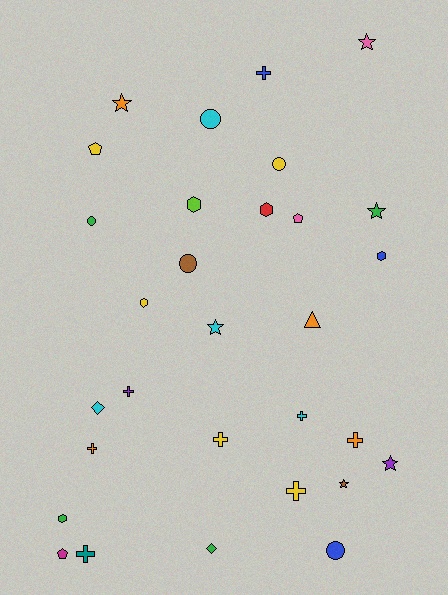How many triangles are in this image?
There is 1 triangle.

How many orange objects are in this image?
There are 4 orange objects.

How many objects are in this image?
There are 30 objects.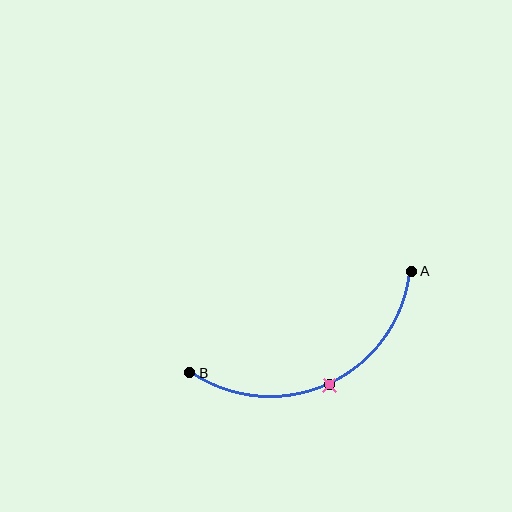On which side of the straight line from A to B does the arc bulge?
The arc bulges below the straight line connecting A and B.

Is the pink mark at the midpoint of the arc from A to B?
Yes. The pink mark lies on the arc at equal arc-length from both A and B — it is the arc midpoint.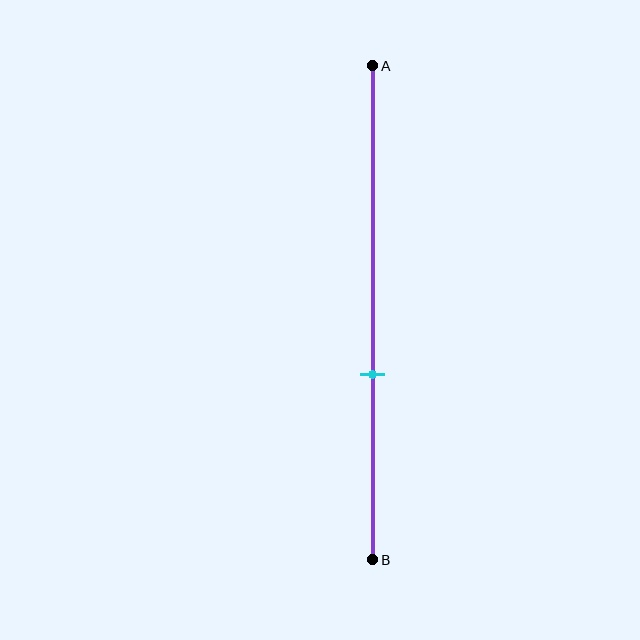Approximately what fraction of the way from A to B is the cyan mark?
The cyan mark is approximately 60% of the way from A to B.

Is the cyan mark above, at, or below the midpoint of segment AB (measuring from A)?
The cyan mark is below the midpoint of segment AB.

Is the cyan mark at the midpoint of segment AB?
No, the mark is at about 60% from A, not at the 50% midpoint.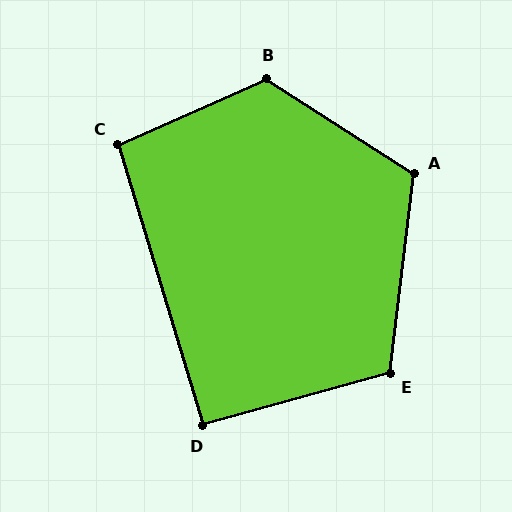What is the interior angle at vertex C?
Approximately 97 degrees (obtuse).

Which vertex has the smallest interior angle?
D, at approximately 91 degrees.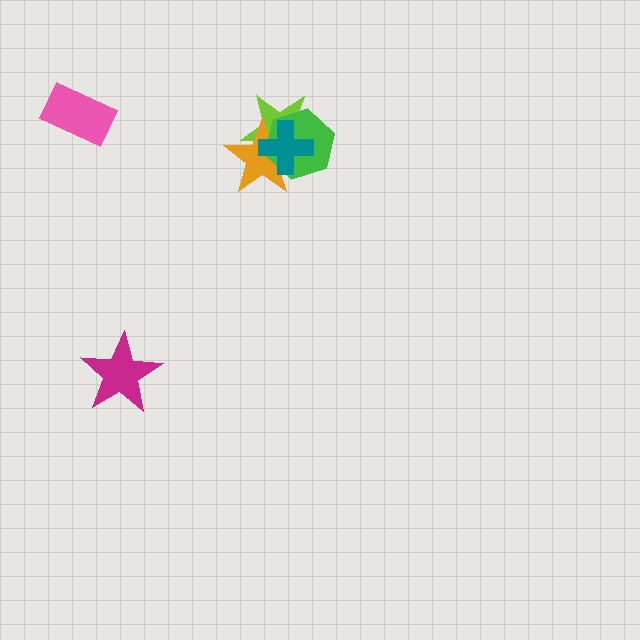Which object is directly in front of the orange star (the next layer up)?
The green hexagon is directly in front of the orange star.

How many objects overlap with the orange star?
3 objects overlap with the orange star.